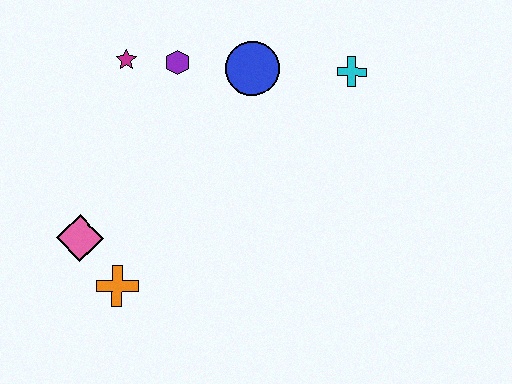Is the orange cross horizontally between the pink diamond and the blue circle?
Yes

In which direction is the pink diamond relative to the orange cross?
The pink diamond is above the orange cross.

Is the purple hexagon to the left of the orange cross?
No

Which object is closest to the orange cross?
The pink diamond is closest to the orange cross.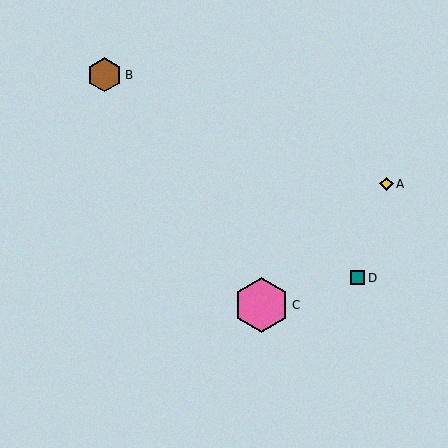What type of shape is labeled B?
Shape B is a brown hexagon.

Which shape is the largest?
The pink hexagon (labeled C) is the largest.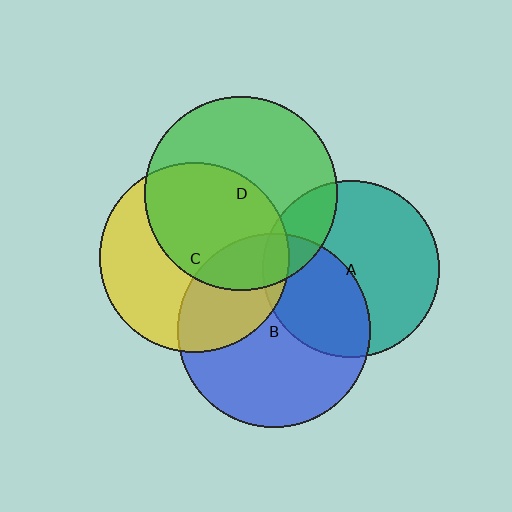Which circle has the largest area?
Circle D (green).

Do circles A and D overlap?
Yes.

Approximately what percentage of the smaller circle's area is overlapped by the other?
Approximately 20%.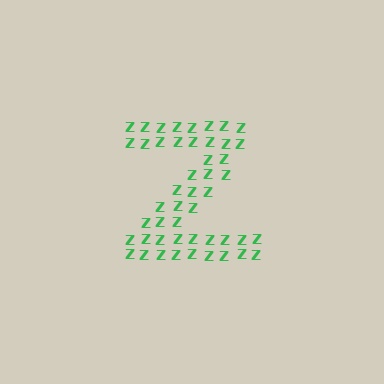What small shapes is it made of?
It is made of small letter Z's.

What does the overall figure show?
The overall figure shows the letter Z.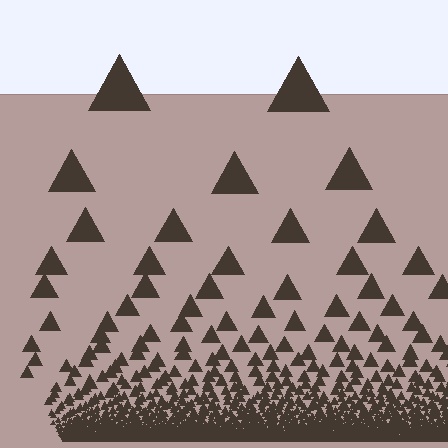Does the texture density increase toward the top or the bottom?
Density increases toward the bottom.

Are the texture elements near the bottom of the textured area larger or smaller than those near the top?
Smaller. The gradient is inverted — elements near the bottom are smaller and denser.